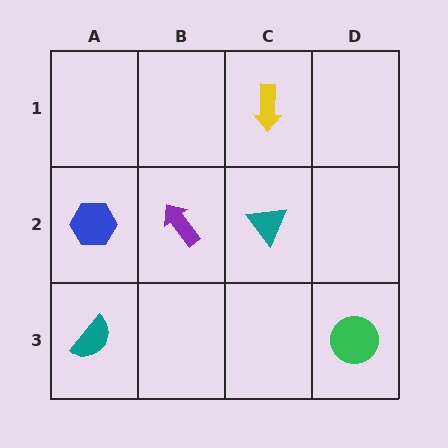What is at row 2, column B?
A purple arrow.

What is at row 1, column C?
A yellow arrow.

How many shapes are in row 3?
2 shapes.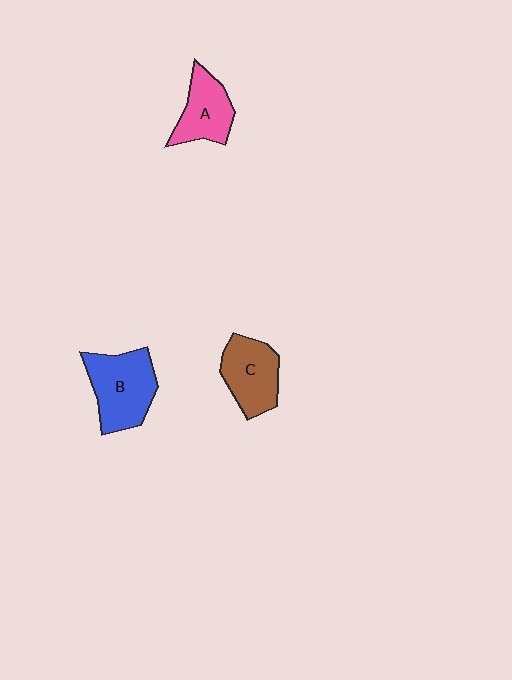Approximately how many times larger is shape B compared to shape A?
Approximately 1.4 times.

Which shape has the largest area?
Shape B (blue).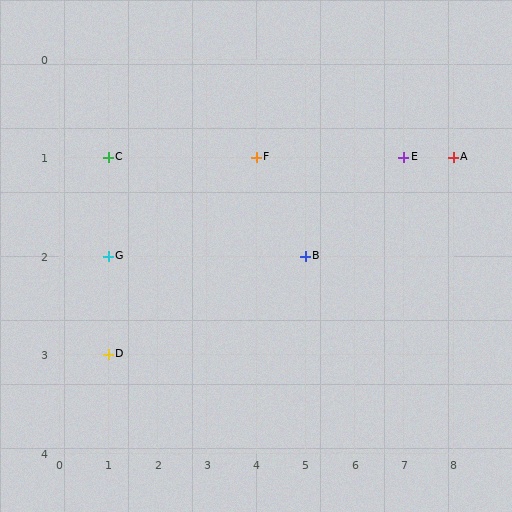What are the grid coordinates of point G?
Point G is at grid coordinates (1, 2).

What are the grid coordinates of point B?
Point B is at grid coordinates (5, 2).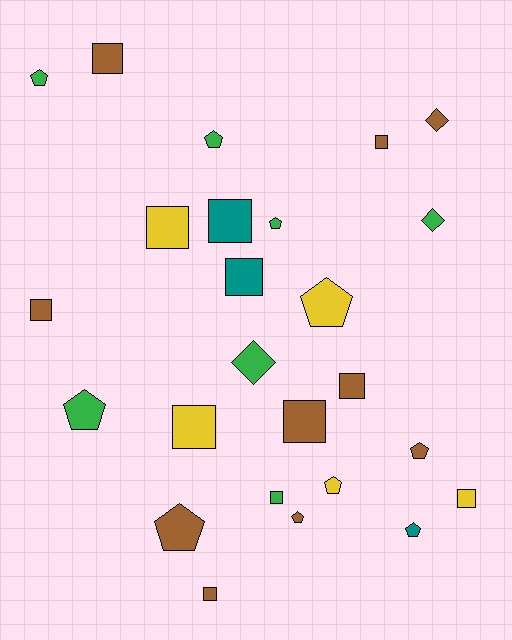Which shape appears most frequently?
Square, with 12 objects.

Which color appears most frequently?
Brown, with 10 objects.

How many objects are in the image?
There are 25 objects.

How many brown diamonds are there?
There is 1 brown diamond.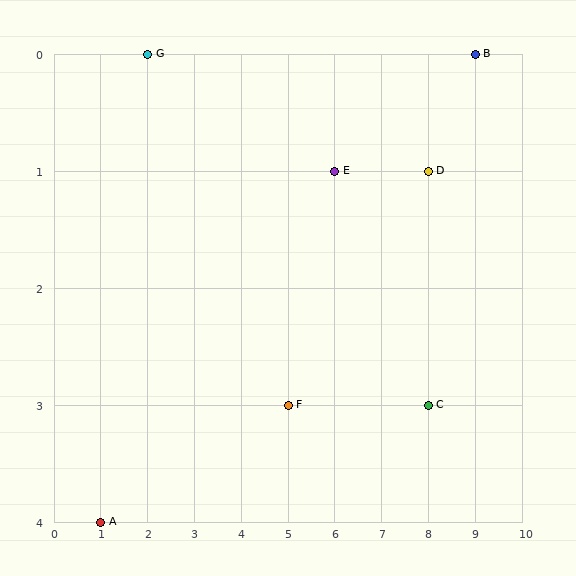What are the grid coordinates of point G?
Point G is at grid coordinates (2, 0).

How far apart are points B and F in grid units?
Points B and F are 4 columns and 3 rows apart (about 5.0 grid units diagonally).